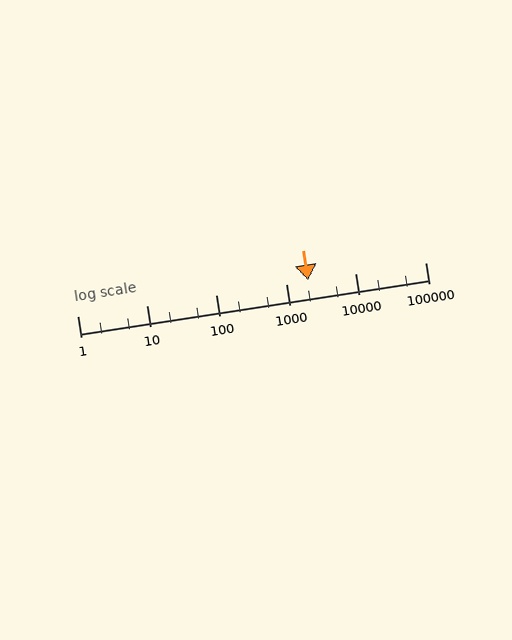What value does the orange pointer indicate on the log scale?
The pointer indicates approximately 2100.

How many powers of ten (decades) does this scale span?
The scale spans 5 decades, from 1 to 100000.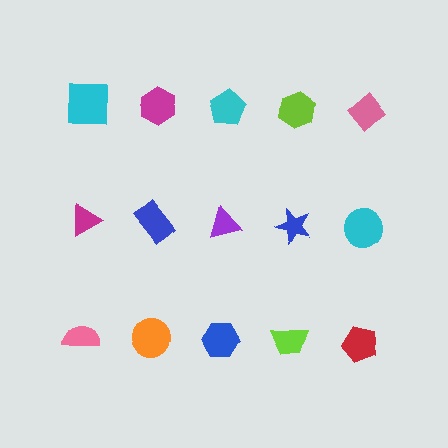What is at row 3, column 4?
A lime trapezoid.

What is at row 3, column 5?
A red pentagon.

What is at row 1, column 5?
A pink diamond.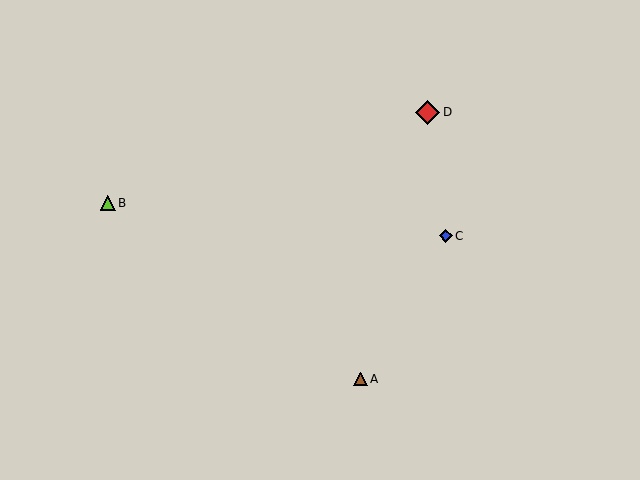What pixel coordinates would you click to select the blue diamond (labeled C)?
Click at (446, 236) to select the blue diamond C.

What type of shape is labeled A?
Shape A is a brown triangle.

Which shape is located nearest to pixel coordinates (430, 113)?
The red diamond (labeled D) at (428, 112) is nearest to that location.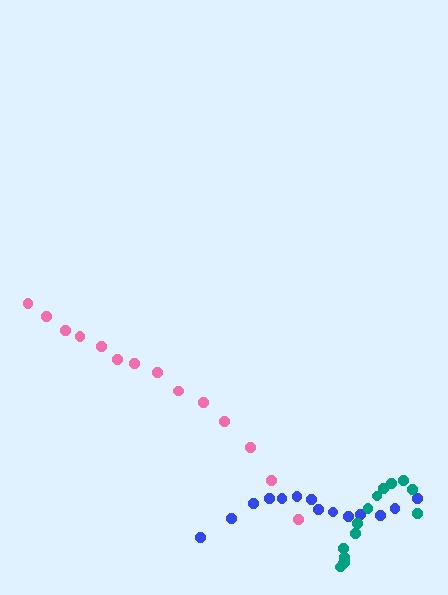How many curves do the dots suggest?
There are 3 distinct paths.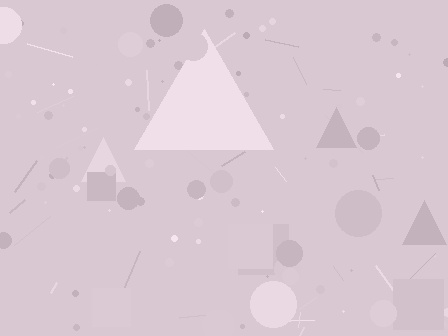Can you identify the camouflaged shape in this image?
The camouflaged shape is a triangle.